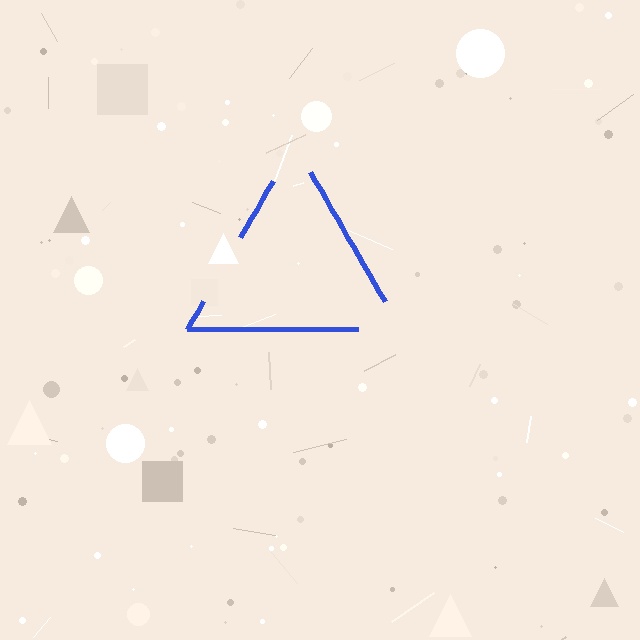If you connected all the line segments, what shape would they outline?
They would outline a triangle.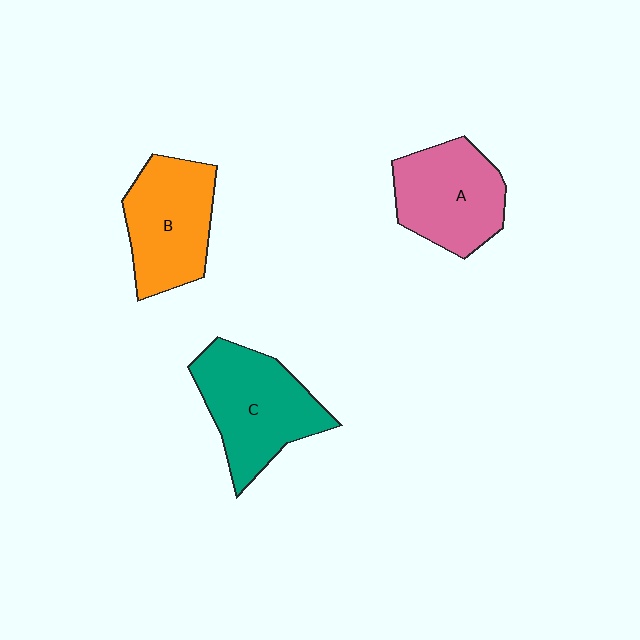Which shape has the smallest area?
Shape A (pink).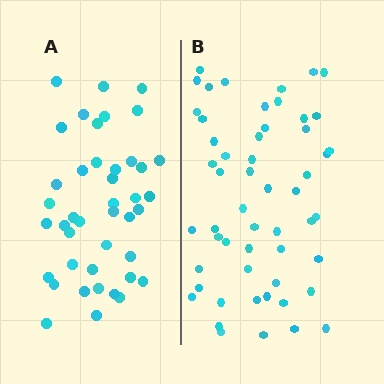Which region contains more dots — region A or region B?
Region B (the right region) has more dots.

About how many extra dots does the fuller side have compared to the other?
Region B has roughly 12 or so more dots than region A.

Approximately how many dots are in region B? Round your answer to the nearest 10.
About 50 dots. (The exact count is 54, which rounds to 50.)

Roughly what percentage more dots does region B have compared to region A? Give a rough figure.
About 30% more.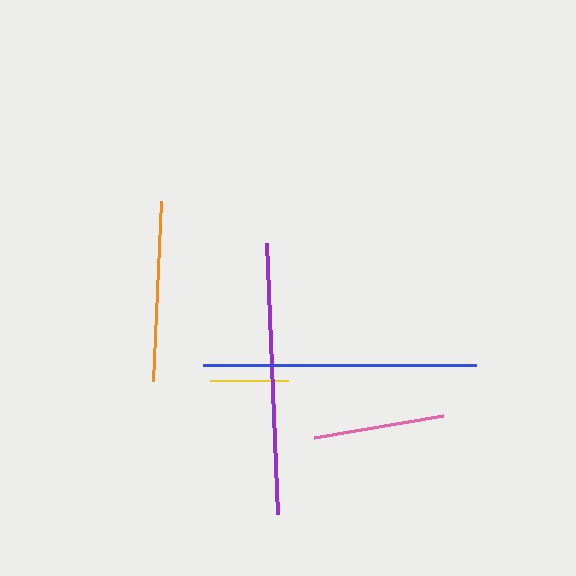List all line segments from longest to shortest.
From longest to shortest: blue, purple, orange, pink, yellow.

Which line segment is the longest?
The blue line is the longest at approximately 273 pixels.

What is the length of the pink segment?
The pink segment is approximately 131 pixels long.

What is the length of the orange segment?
The orange segment is approximately 180 pixels long.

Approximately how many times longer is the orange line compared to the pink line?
The orange line is approximately 1.4 times the length of the pink line.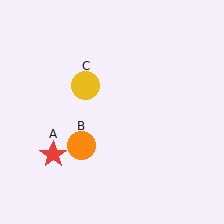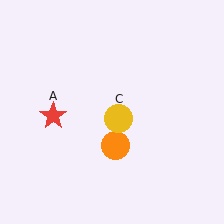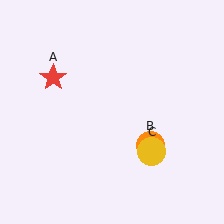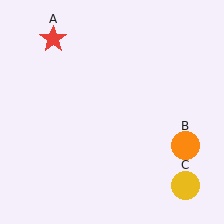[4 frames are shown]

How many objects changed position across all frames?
3 objects changed position: red star (object A), orange circle (object B), yellow circle (object C).